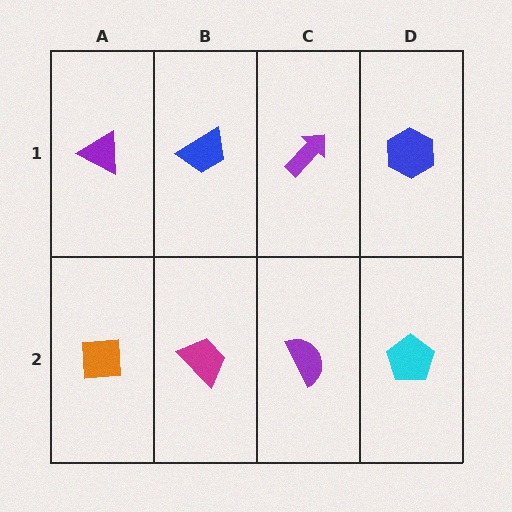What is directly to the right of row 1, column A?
A blue trapezoid.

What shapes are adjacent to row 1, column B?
A magenta trapezoid (row 2, column B), a purple triangle (row 1, column A), a purple arrow (row 1, column C).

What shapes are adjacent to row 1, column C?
A purple semicircle (row 2, column C), a blue trapezoid (row 1, column B), a blue hexagon (row 1, column D).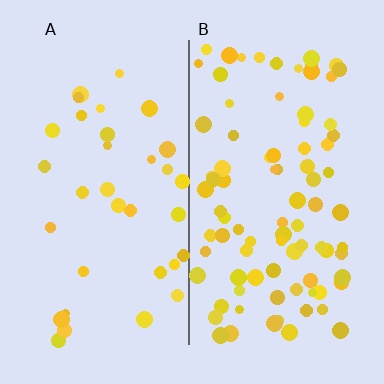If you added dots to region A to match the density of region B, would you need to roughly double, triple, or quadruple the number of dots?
Approximately triple.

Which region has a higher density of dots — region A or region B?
B (the right).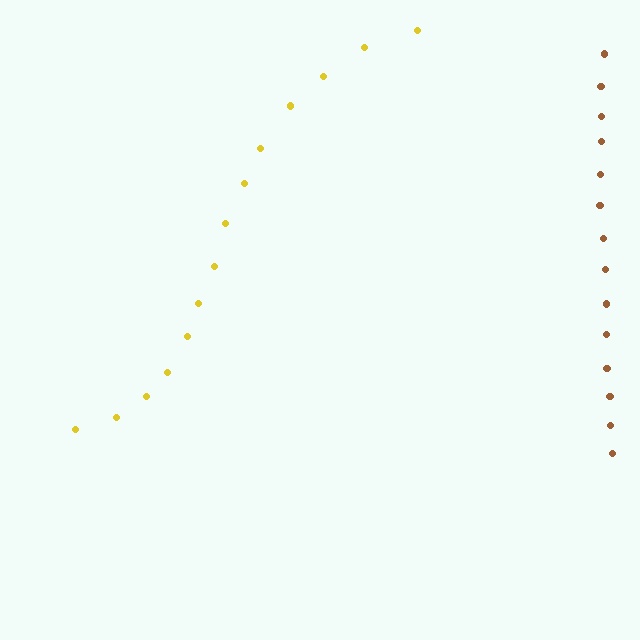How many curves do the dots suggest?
There are 2 distinct paths.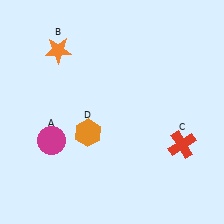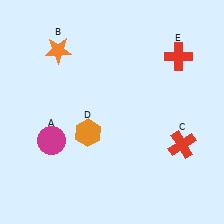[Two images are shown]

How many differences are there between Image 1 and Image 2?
There is 1 difference between the two images.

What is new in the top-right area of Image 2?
A red cross (E) was added in the top-right area of Image 2.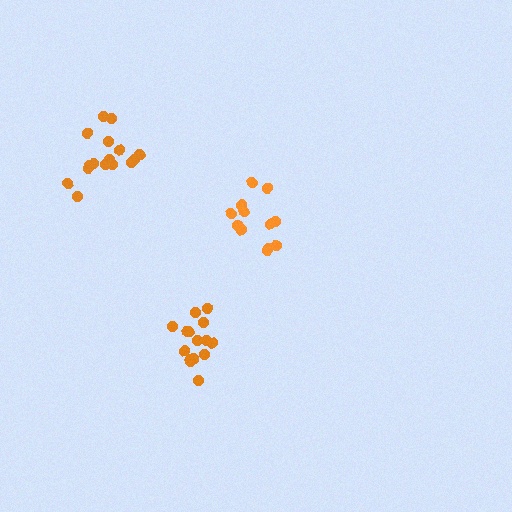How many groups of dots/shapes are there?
There are 3 groups.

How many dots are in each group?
Group 1: 12 dots, Group 2: 15 dots, Group 3: 16 dots (43 total).